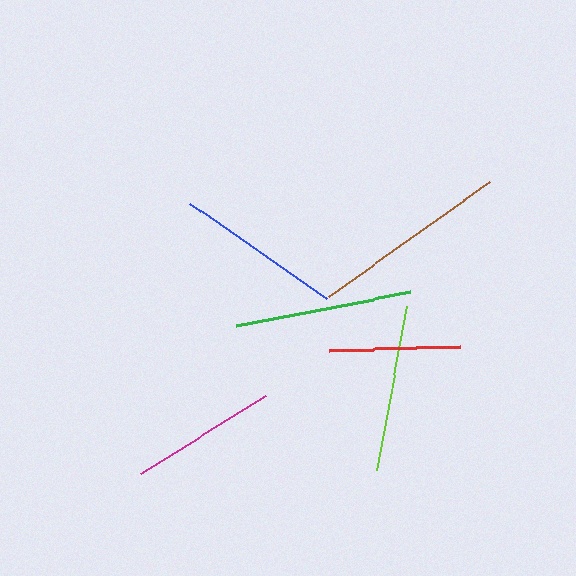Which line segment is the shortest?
The red line is the shortest at approximately 131 pixels.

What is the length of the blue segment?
The blue segment is approximately 167 pixels long.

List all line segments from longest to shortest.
From longest to shortest: brown, green, blue, lime, magenta, red.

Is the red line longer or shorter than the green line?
The green line is longer than the red line.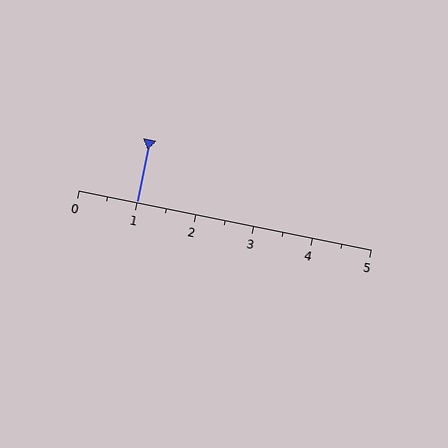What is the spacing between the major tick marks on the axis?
The major ticks are spaced 1 apart.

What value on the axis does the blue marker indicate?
The marker indicates approximately 1.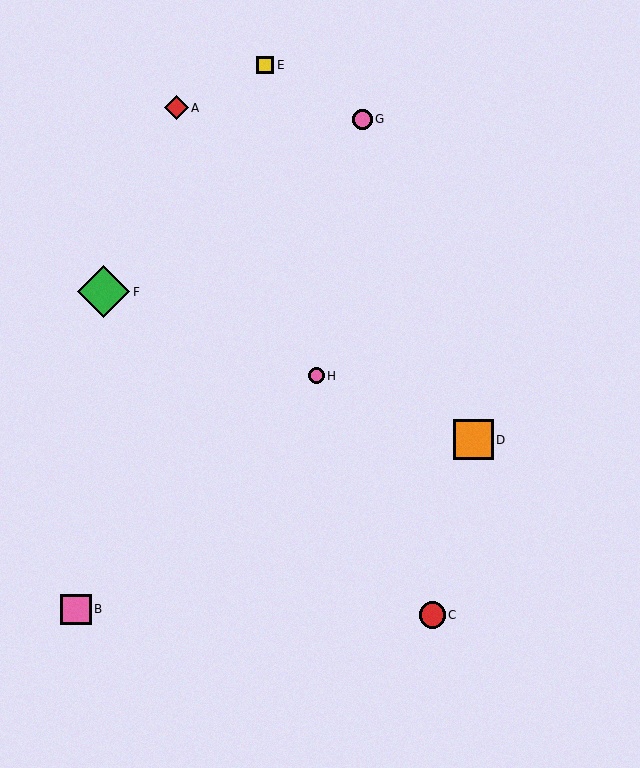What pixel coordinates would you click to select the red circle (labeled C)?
Click at (432, 615) to select the red circle C.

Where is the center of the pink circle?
The center of the pink circle is at (316, 376).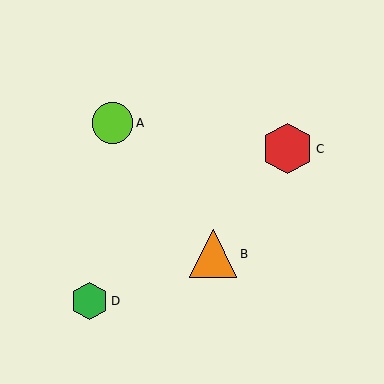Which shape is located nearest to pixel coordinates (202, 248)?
The orange triangle (labeled B) at (213, 254) is nearest to that location.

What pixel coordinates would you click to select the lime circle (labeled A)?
Click at (112, 123) to select the lime circle A.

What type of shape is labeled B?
Shape B is an orange triangle.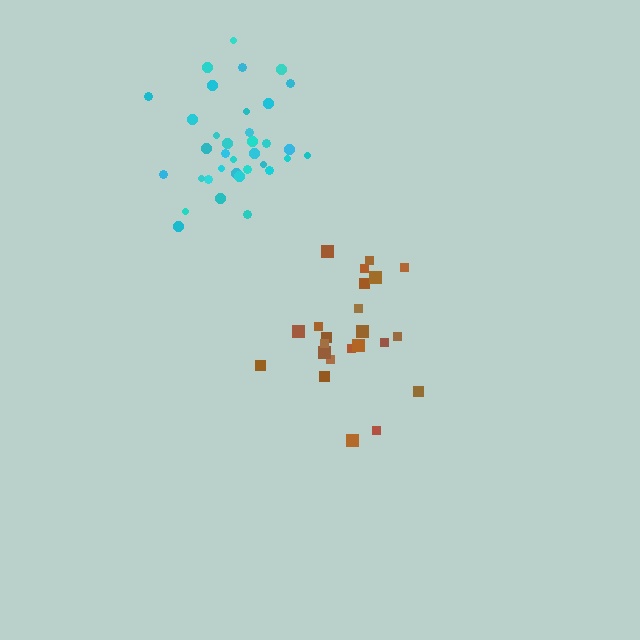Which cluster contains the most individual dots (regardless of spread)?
Cyan (35).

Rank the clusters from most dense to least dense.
cyan, brown.